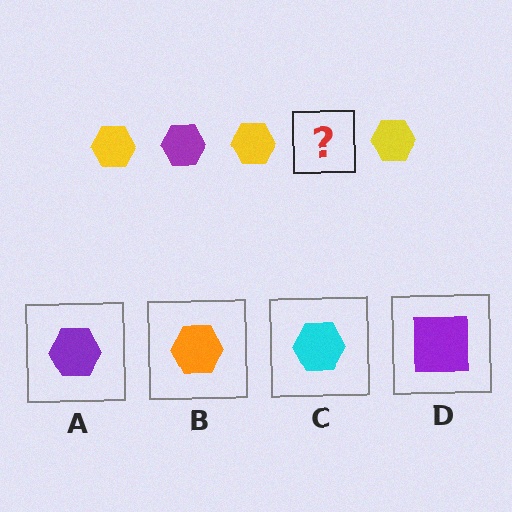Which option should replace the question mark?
Option A.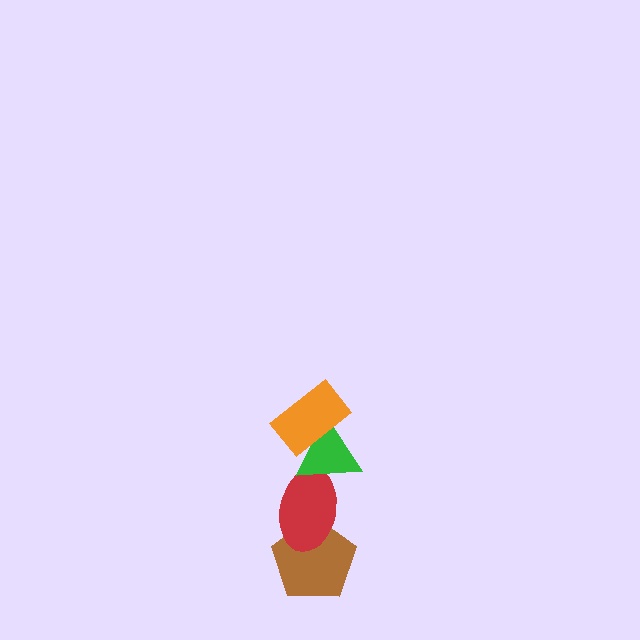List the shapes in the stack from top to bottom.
From top to bottom: the orange rectangle, the green triangle, the red ellipse, the brown pentagon.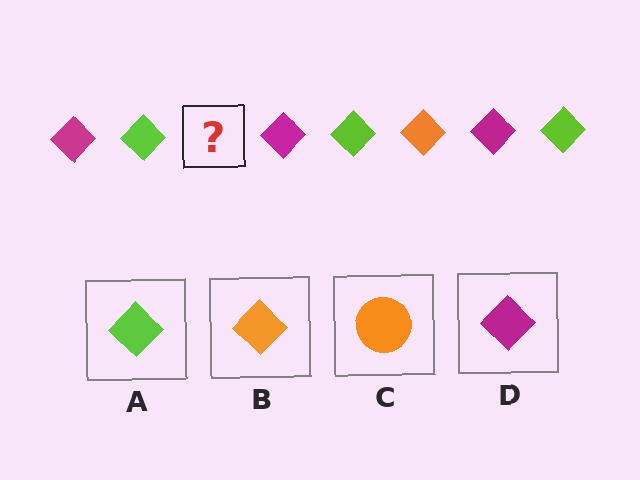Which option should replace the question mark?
Option B.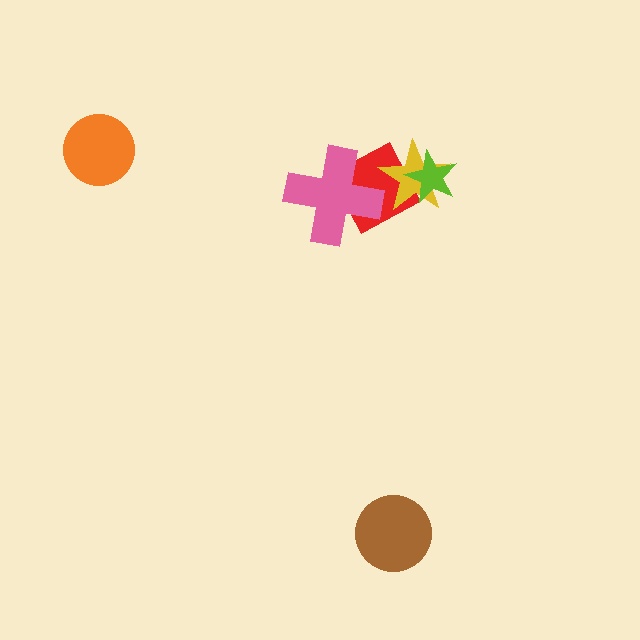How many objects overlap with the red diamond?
3 objects overlap with the red diamond.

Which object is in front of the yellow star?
The lime star is in front of the yellow star.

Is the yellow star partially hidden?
Yes, it is partially covered by another shape.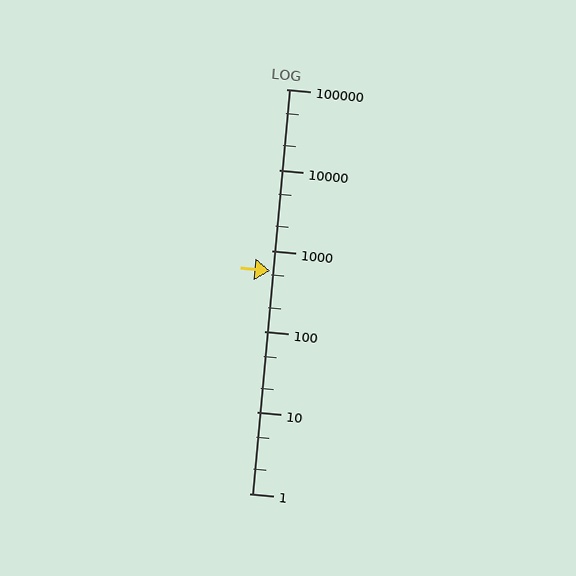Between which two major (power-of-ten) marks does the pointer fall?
The pointer is between 100 and 1000.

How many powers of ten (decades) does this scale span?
The scale spans 5 decades, from 1 to 100000.